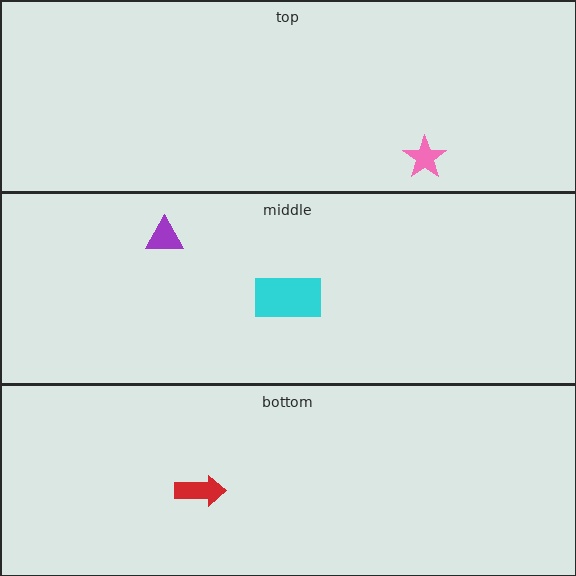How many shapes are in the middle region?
2.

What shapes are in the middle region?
The purple triangle, the cyan rectangle.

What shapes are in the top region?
The pink star.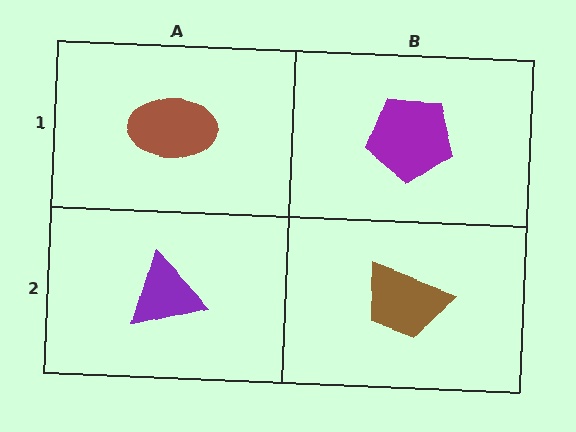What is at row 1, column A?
A brown ellipse.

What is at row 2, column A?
A purple triangle.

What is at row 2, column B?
A brown trapezoid.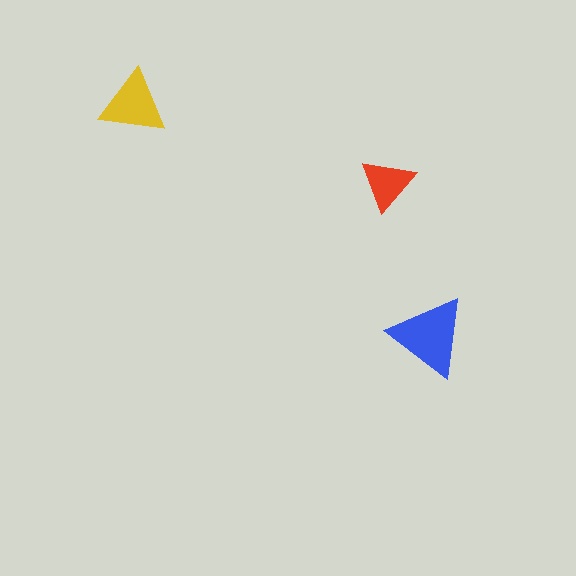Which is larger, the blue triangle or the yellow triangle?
The blue one.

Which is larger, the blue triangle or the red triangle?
The blue one.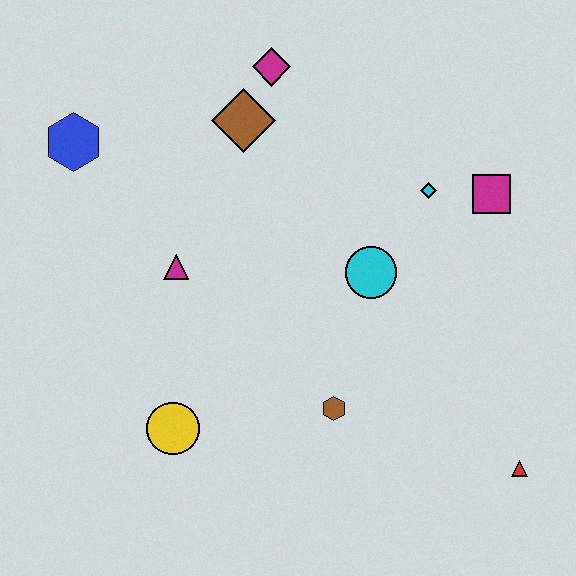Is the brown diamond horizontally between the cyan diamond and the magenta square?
No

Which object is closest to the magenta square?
The cyan diamond is closest to the magenta square.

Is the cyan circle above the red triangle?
Yes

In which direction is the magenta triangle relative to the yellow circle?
The magenta triangle is above the yellow circle.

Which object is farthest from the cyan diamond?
The blue hexagon is farthest from the cyan diamond.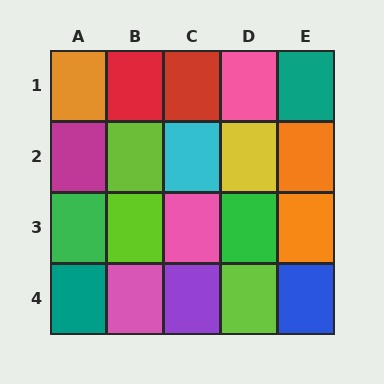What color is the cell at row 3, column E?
Orange.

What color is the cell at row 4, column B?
Pink.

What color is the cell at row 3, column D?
Green.